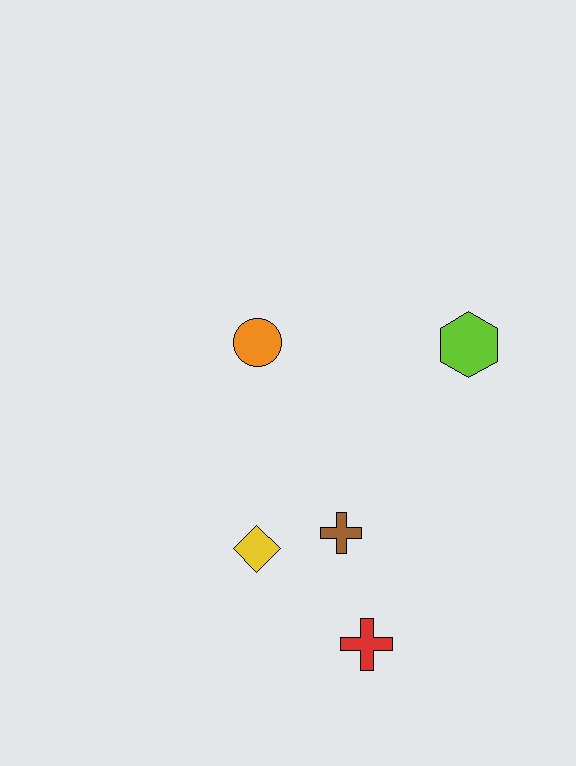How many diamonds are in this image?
There is 1 diamond.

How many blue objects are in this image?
There are no blue objects.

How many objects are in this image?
There are 5 objects.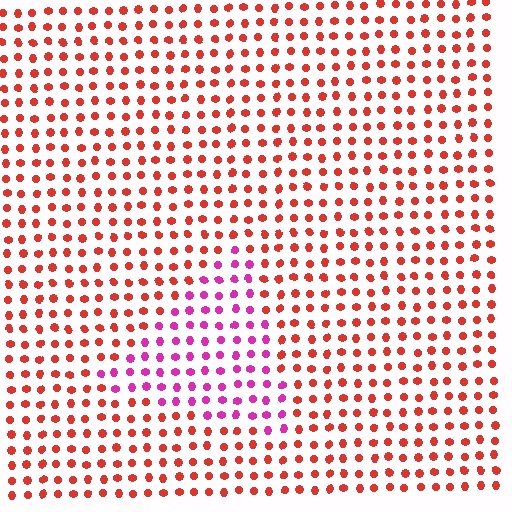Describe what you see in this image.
The image is filled with small red elements in a uniform arrangement. A triangle-shaped region is visible where the elements are tinted to a slightly different hue, forming a subtle color boundary.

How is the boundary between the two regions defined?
The boundary is defined purely by a slight shift in hue (about 49 degrees). Spacing, size, and orientation are identical on both sides.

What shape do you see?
I see a triangle.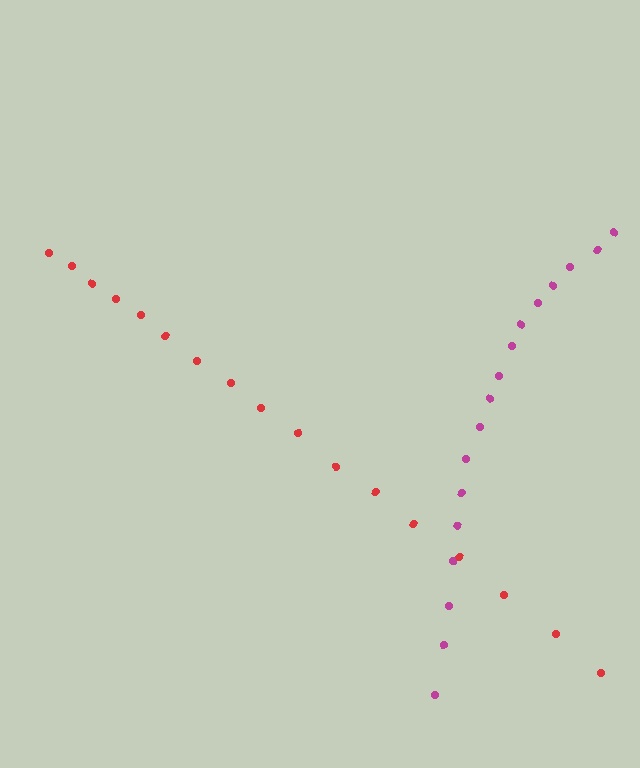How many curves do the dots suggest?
There are 2 distinct paths.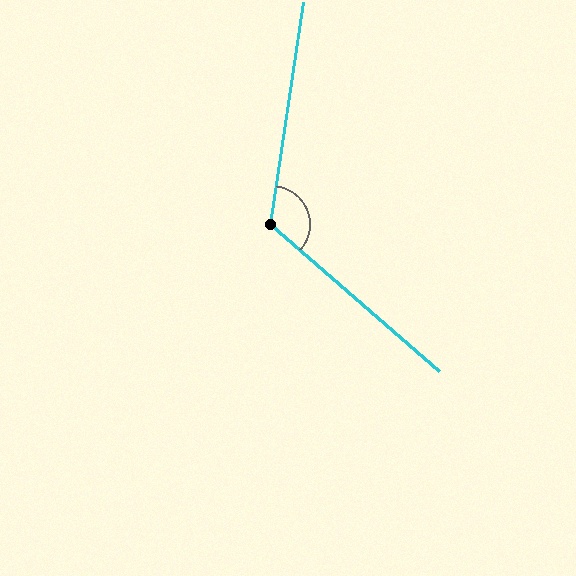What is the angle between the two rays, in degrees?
Approximately 122 degrees.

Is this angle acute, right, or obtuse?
It is obtuse.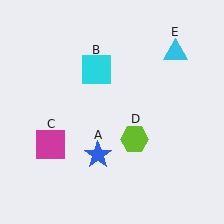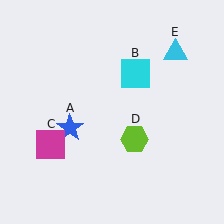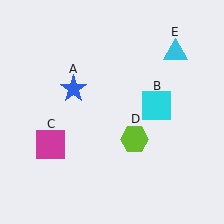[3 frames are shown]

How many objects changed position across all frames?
2 objects changed position: blue star (object A), cyan square (object B).